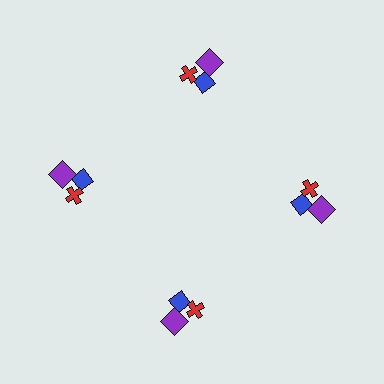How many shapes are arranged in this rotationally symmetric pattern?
There are 12 shapes, arranged in 4 groups of 3.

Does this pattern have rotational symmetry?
Yes, this pattern has 4-fold rotational symmetry. It looks the same after rotating 90 degrees around the center.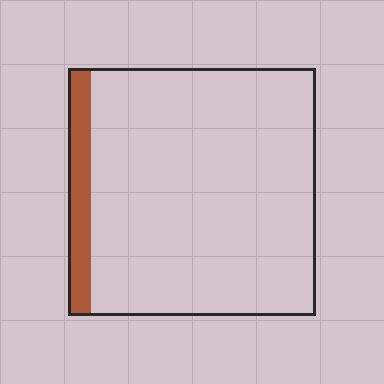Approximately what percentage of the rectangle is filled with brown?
Approximately 10%.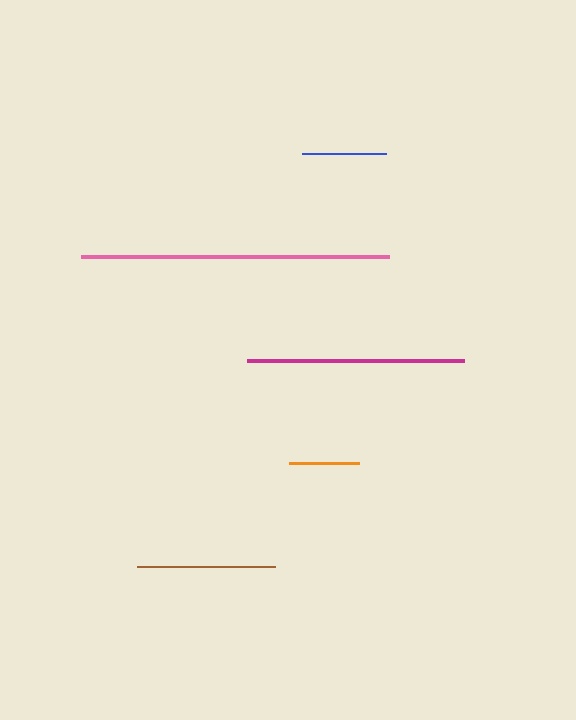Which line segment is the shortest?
The orange line is the shortest at approximately 70 pixels.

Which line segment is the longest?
The pink line is the longest at approximately 309 pixels.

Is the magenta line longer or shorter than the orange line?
The magenta line is longer than the orange line.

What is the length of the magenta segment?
The magenta segment is approximately 218 pixels long.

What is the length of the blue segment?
The blue segment is approximately 84 pixels long.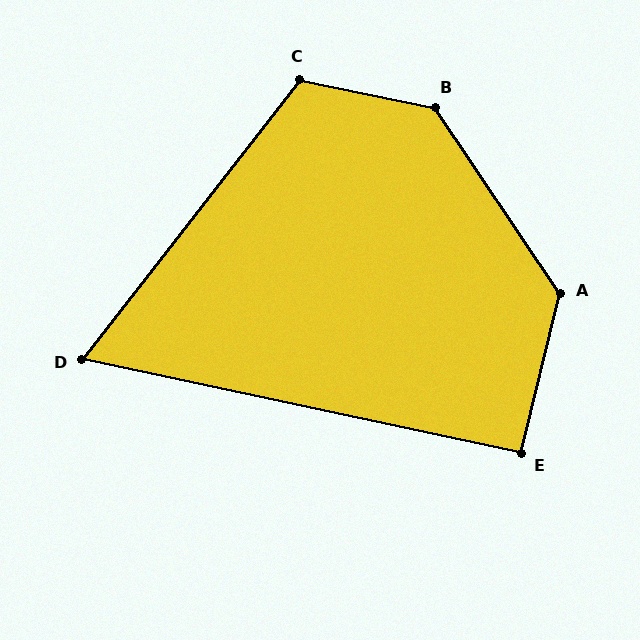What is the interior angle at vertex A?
Approximately 133 degrees (obtuse).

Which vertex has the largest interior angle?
B, at approximately 136 degrees.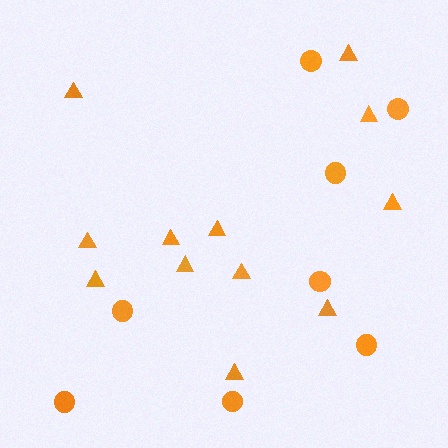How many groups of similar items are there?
There are 2 groups: one group of circles (8) and one group of triangles (12).